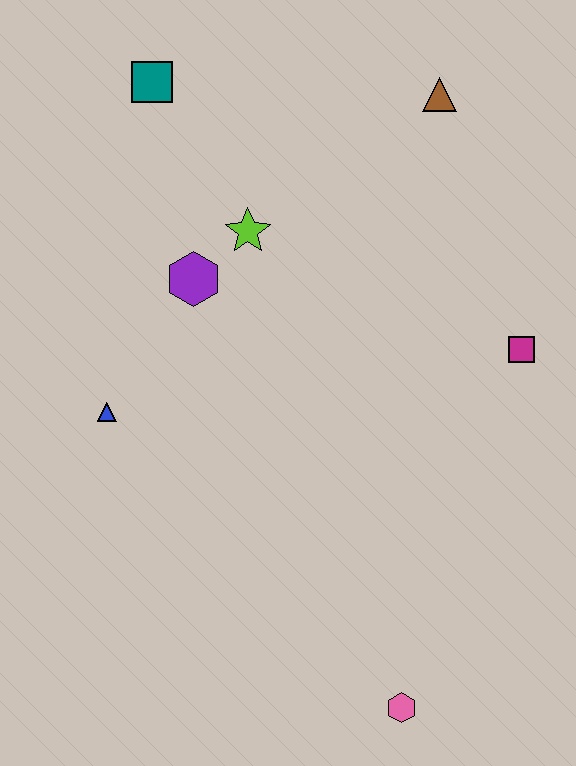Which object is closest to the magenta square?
The brown triangle is closest to the magenta square.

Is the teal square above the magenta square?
Yes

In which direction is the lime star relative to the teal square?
The lime star is below the teal square.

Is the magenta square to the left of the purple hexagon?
No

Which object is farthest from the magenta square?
The teal square is farthest from the magenta square.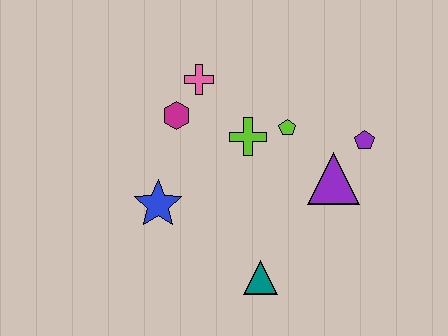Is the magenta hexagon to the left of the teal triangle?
Yes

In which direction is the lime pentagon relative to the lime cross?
The lime pentagon is to the right of the lime cross.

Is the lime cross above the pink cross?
No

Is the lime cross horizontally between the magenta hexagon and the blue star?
No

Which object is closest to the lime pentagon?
The lime cross is closest to the lime pentagon.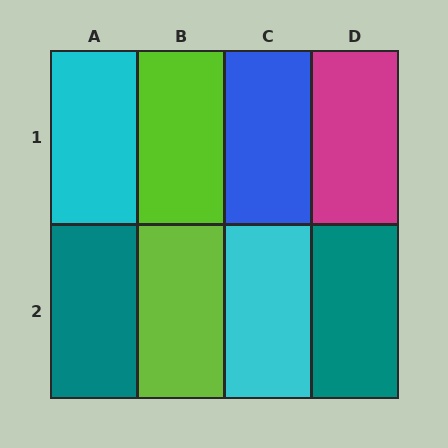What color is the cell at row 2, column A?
Teal.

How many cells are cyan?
2 cells are cyan.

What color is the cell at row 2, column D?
Teal.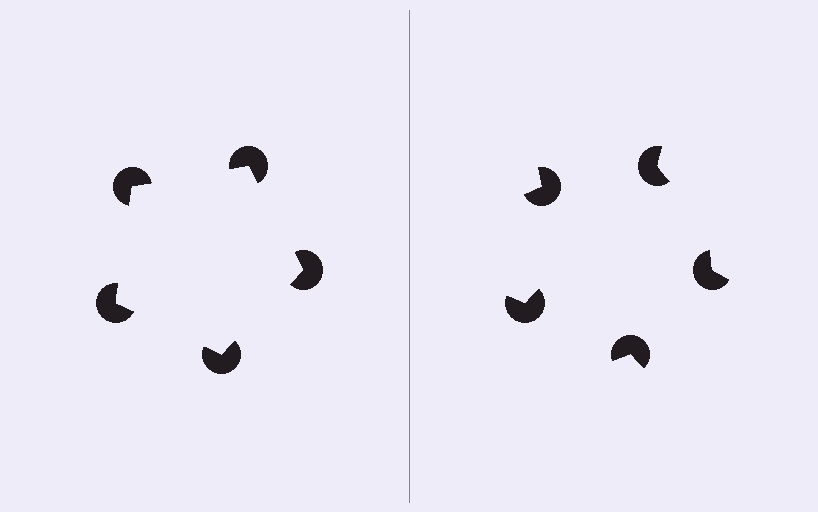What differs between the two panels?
The pac-man discs are positioned identically on both sides; only the wedge orientations differ. On the left they align to a pentagon; on the right they are misaligned.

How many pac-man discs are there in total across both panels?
10 — 5 on each side.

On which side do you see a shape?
An illusory pentagon appears on the left side. On the right side the wedge cuts are rotated, so no coherent shape forms.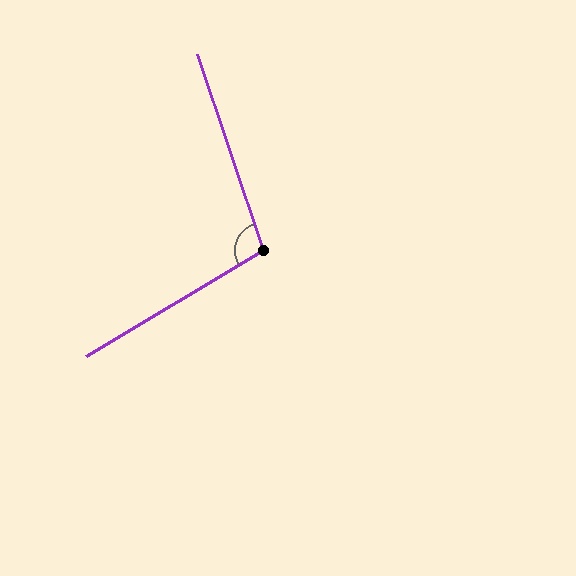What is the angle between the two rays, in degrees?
Approximately 102 degrees.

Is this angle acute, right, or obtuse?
It is obtuse.